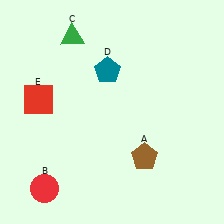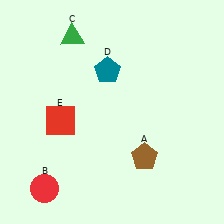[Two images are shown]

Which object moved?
The red square (E) moved right.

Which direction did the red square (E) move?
The red square (E) moved right.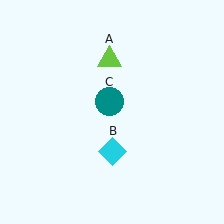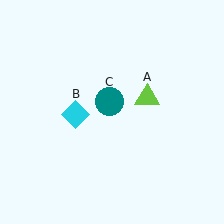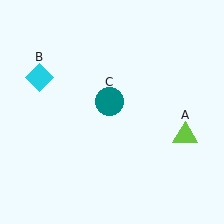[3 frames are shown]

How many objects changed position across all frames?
2 objects changed position: lime triangle (object A), cyan diamond (object B).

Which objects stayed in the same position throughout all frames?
Teal circle (object C) remained stationary.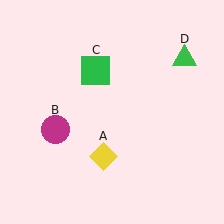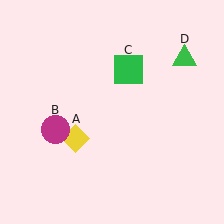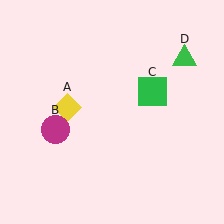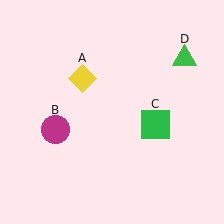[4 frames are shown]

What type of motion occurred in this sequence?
The yellow diamond (object A), green square (object C) rotated clockwise around the center of the scene.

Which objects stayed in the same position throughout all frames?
Magenta circle (object B) and green triangle (object D) remained stationary.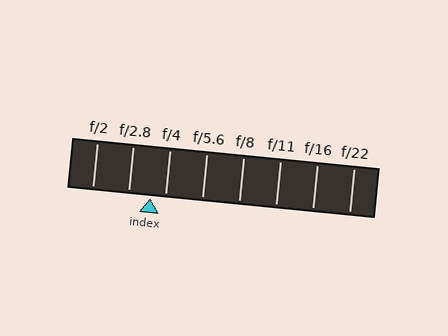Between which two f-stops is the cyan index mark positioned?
The index mark is between f/2.8 and f/4.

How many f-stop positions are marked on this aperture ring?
There are 8 f-stop positions marked.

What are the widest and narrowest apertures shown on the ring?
The widest aperture shown is f/2 and the narrowest is f/22.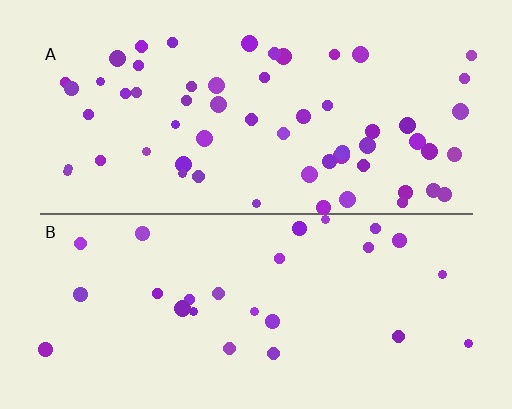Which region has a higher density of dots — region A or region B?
A (the top).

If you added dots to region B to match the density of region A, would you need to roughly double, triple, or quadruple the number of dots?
Approximately double.